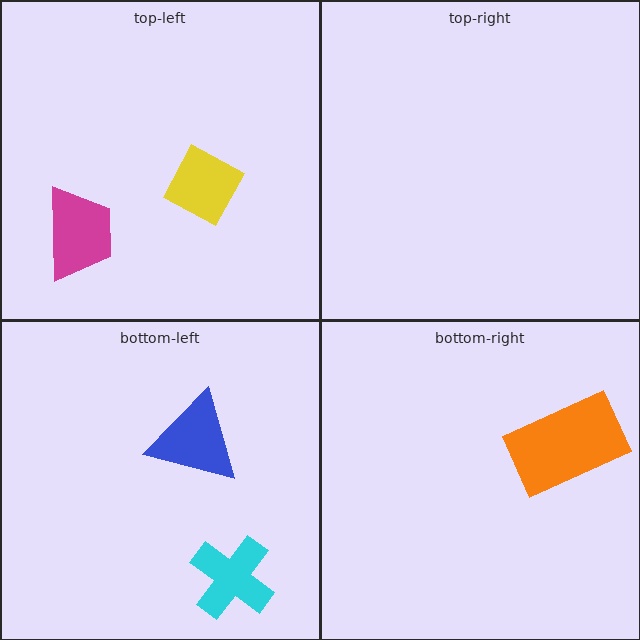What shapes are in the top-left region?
The yellow diamond, the magenta trapezoid.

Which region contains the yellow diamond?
The top-left region.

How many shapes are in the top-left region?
2.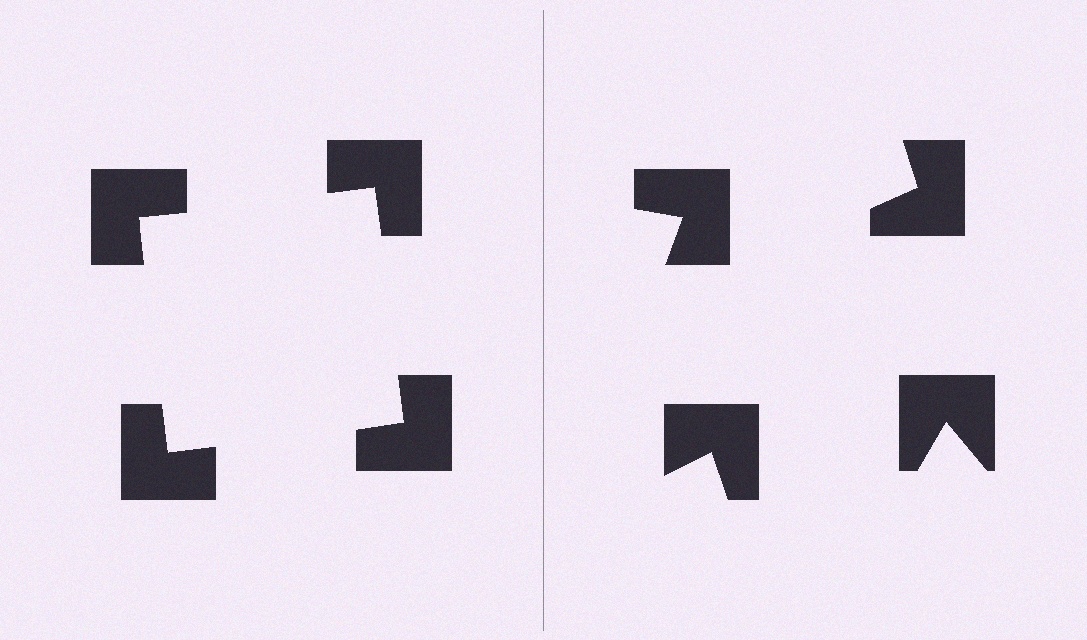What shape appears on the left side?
An illusory square.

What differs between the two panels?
The notched squares are positioned identically on both sides; only the wedge orientations differ. On the left they align to a square; on the right they are misaligned.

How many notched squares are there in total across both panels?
8 — 4 on each side.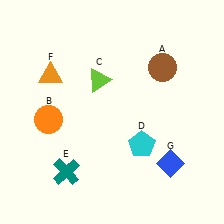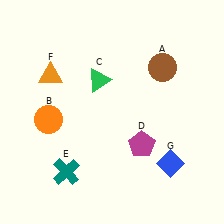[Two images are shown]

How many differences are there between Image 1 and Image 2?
There are 2 differences between the two images.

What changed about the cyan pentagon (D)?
In Image 1, D is cyan. In Image 2, it changed to magenta.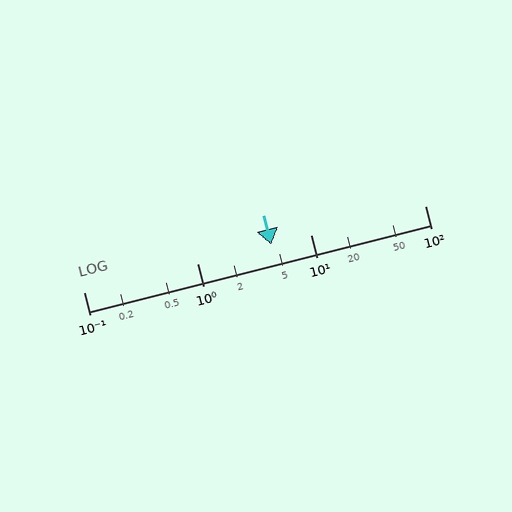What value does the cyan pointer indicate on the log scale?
The pointer indicates approximately 4.5.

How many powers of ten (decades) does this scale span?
The scale spans 3 decades, from 0.1 to 100.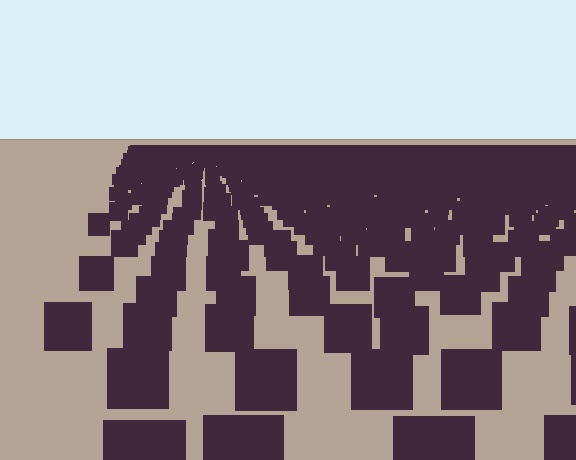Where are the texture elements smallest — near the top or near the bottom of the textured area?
Near the top.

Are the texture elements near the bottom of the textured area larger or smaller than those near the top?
Larger. Near the bottom, elements are closer to the viewer and appear at a bigger on-screen size.